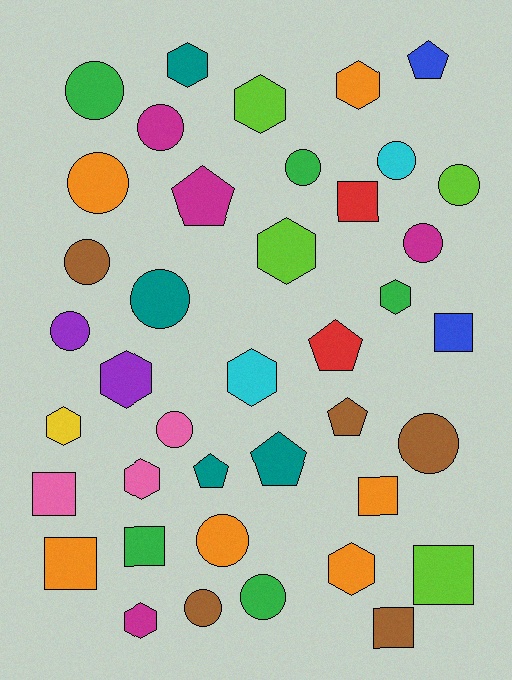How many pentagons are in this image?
There are 6 pentagons.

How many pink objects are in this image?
There are 3 pink objects.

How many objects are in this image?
There are 40 objects.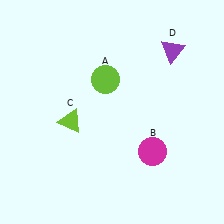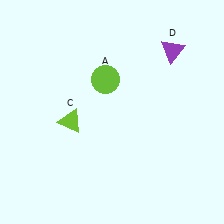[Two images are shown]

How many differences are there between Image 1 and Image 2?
There is 1 difference between the two images.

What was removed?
The magenta circle (B) was removed in Image 2.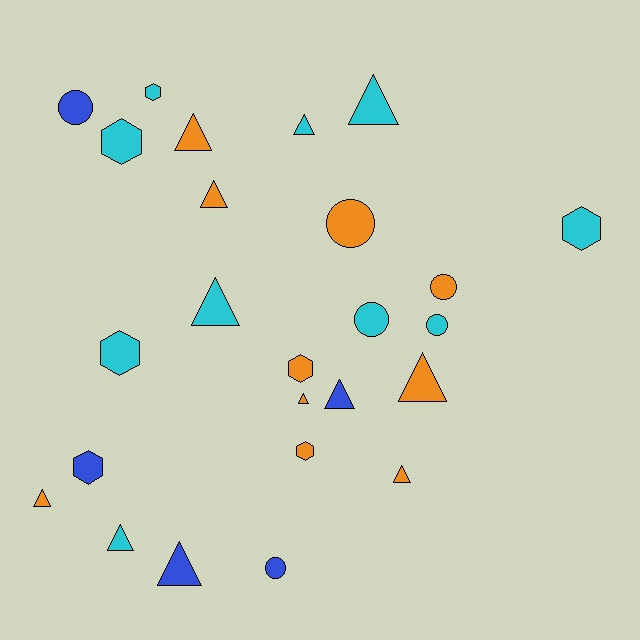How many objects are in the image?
There are 25 objects.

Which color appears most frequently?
Orange, with 10 objects.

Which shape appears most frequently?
Triangle, with 12 objects.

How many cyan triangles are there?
There are 4 cyan triangles.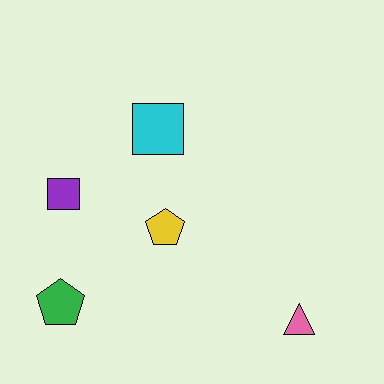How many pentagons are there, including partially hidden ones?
There are 2 pentagons.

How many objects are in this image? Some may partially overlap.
There are 5 objects.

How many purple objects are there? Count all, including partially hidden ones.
There is 1 purple object.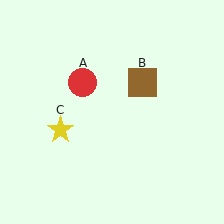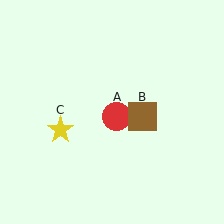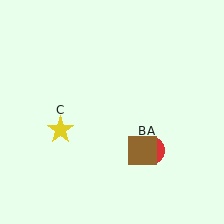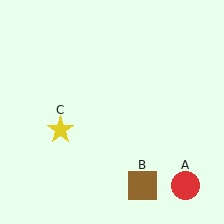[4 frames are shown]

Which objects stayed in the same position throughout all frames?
Yellow star (object C) remained stationary.